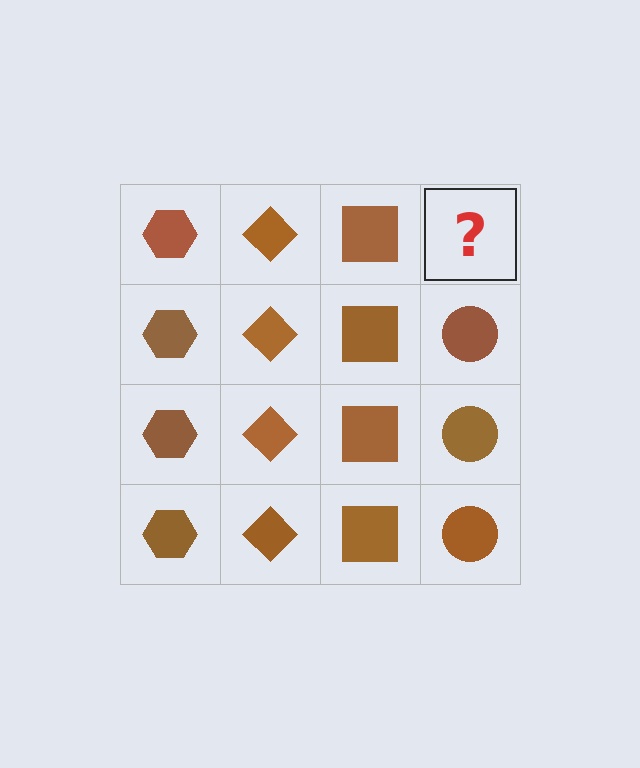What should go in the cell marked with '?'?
The missing cell should contain a brown circle.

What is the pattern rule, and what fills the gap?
The rule is that each column has a consistent shape. The gap should be filled with a brown circle.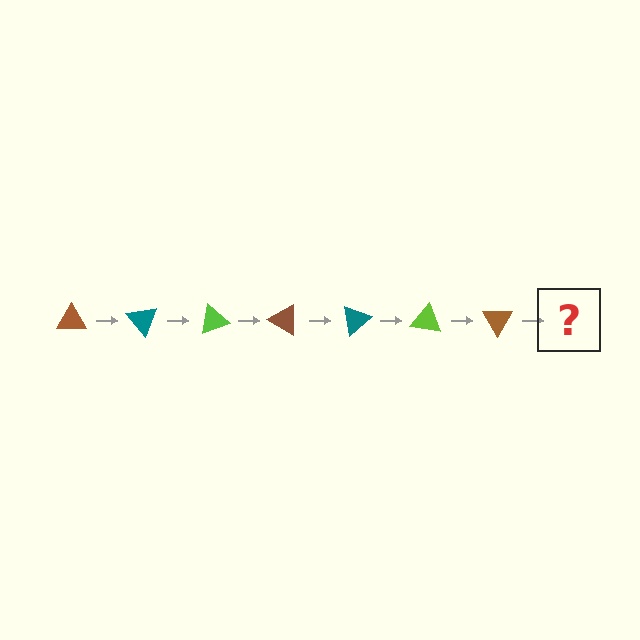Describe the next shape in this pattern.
It should be a teal triangle, rotated 350 degrees from the start.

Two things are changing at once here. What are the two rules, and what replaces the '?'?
The two rules are that it rotates 50 degrees each step and the color cycles through brown, teal, and lime. The '?' should be a teal triangle, rotated 350 degrees from the start.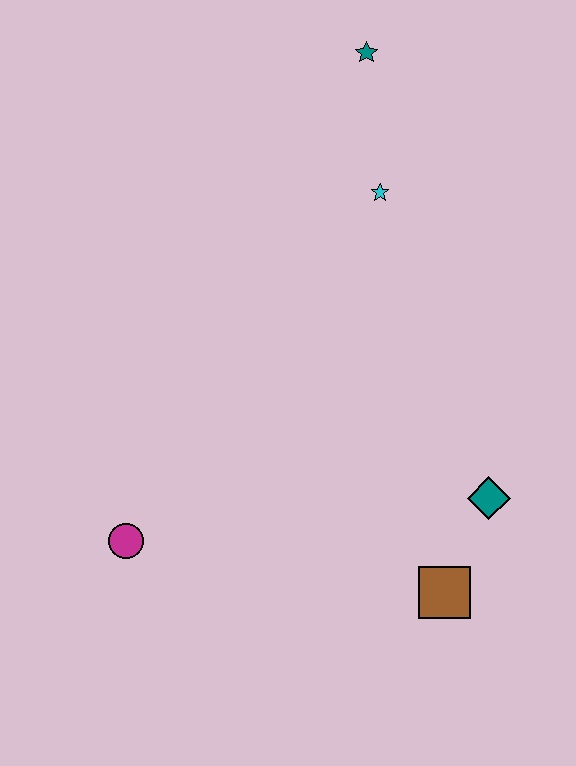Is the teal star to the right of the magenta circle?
Yes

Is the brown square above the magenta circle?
No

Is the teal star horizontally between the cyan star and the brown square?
No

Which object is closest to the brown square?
The teal diamond is closest to the brown square.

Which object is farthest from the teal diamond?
The teal star is farthest from the teal diamond.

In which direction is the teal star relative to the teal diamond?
The teal star is above the teal diamond.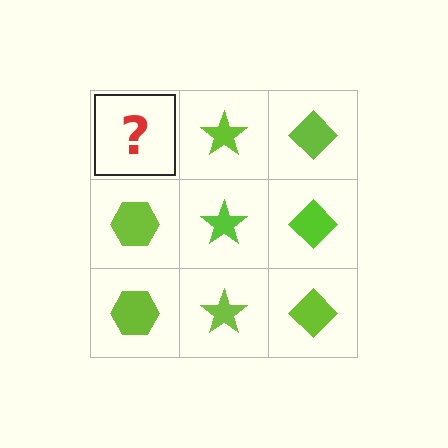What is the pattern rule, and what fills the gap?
The rule is that each column has a consistent shape. The gap should be filled with a lime hexagon.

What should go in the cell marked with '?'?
The missing cell should contain a lime hexagon.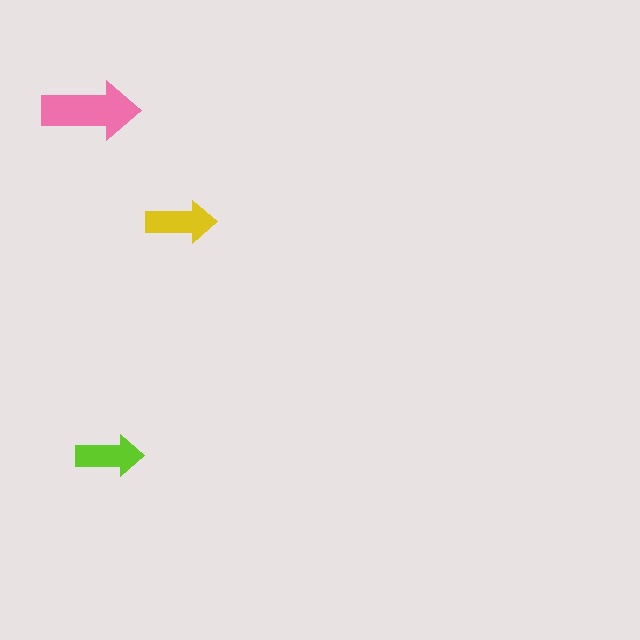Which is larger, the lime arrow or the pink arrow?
The pink one.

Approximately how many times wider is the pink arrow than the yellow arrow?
About 1.5 times wider.